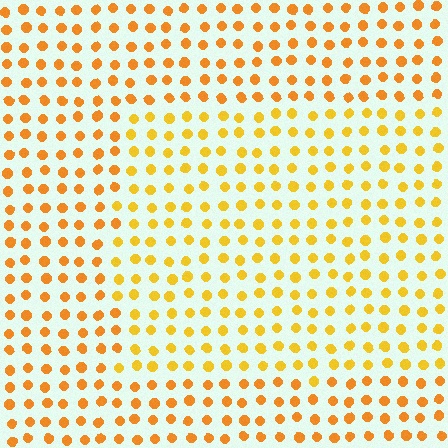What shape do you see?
I see a rectangle.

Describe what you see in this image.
The image is filled with small orange elements in a uniform arrangement. A rectangle-shaped region is visible where the elements are tinted to a slightly different hue, forming a subtle color boundary.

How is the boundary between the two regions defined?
The boundary is defined purely by a slight shift in hue (about 18 degrees). Spacing, size, and orientation are identical on both sides.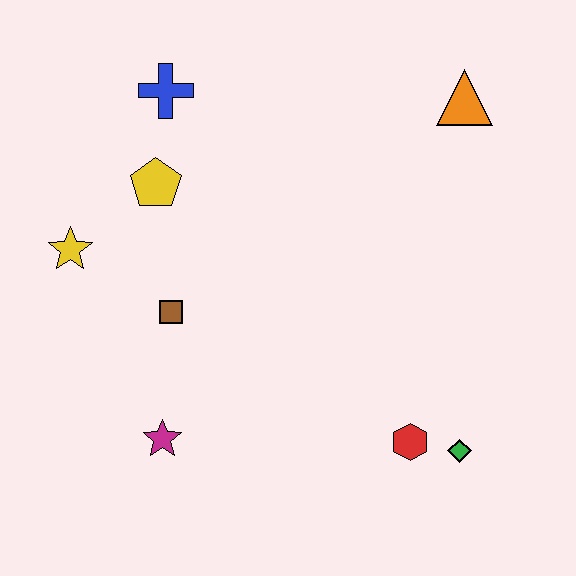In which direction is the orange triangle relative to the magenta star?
The orange triangle is above the magenta star.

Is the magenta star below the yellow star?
Yes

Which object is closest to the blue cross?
The yellow pentagon is closest to the blue cross.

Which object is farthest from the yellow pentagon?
The green diamond is farthest from the yellow pentagon.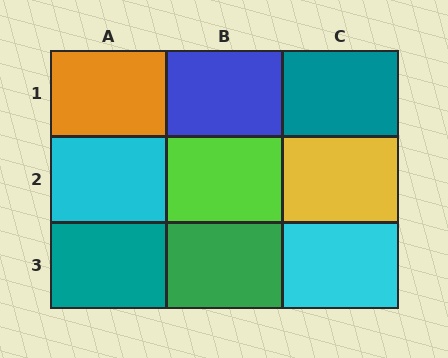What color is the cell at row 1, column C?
Teal.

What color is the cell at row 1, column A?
Orange.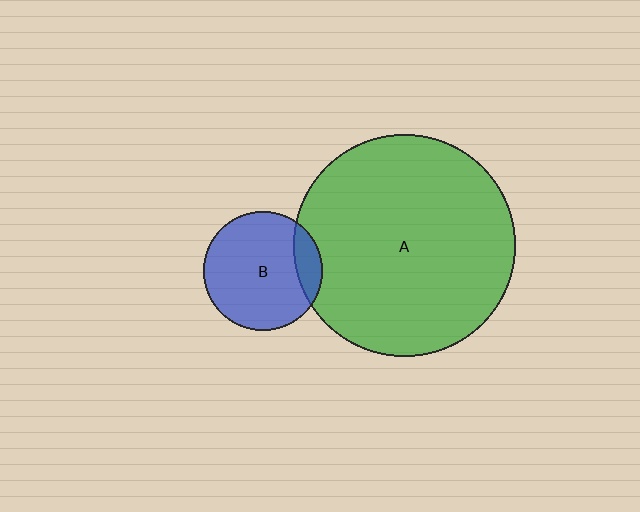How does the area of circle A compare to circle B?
Approximately 3.5 times.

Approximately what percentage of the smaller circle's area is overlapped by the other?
Approximately 15%.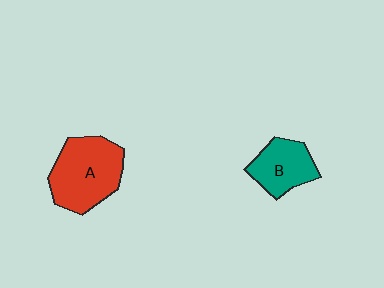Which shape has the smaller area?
Shape B (teal).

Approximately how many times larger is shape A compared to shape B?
Approximately 1.6 times.